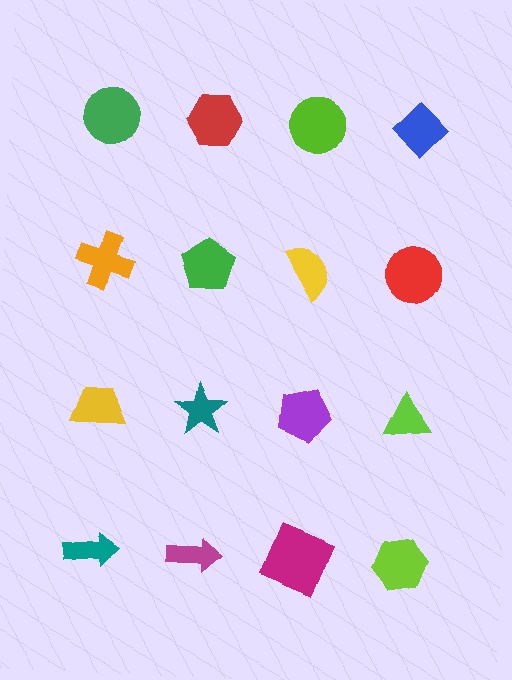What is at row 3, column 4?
A lime triangle.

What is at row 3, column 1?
A yellow trapezoid.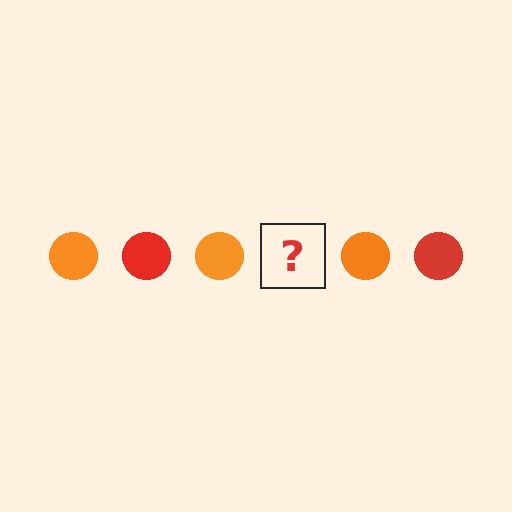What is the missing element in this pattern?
The missing element is a red circle.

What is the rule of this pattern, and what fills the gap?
The rule is that the pattern cycles through orange, red circles. The gap should be filled with a red circle.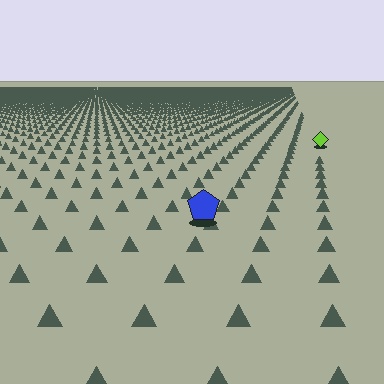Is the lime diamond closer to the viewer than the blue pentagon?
No. The blue pentagon is closer — you can tell from the texture gradient: the ground texture is coarser near it.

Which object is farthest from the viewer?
The lime diamond is farthest from the viewer. It appears smaller and the ground texture around it is denser.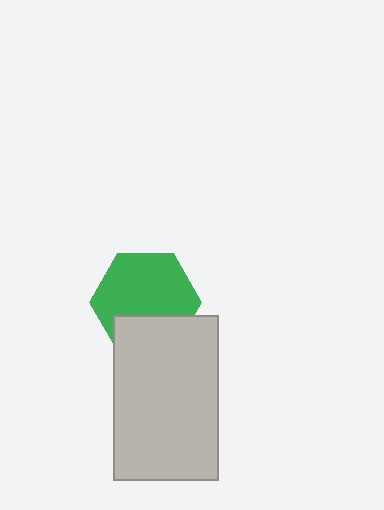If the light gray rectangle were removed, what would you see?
You would see the complete green hexagon.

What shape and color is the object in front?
The object in front is a light gray rectangle.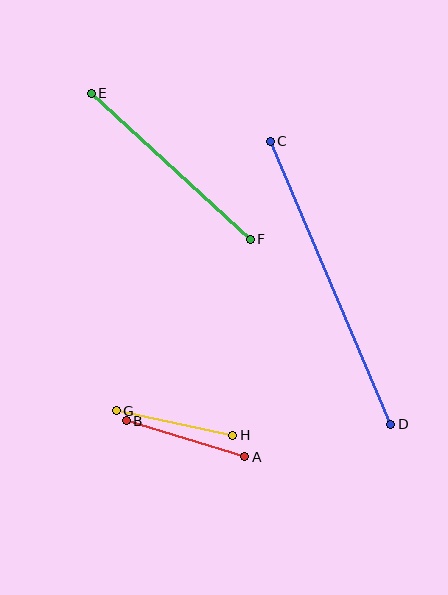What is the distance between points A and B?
The distance is approximately 124 pixels.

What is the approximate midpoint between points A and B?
The midpoint is at approximately (185, 439) pixels.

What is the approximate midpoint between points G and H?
The midpoint is at approximately (174, 423) pixels.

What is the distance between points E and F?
The distance is approximately 216 pixels.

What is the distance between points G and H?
The distance is approximately 119 pixels.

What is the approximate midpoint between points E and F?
The midpoint is at approximately (171, 166) pixels.